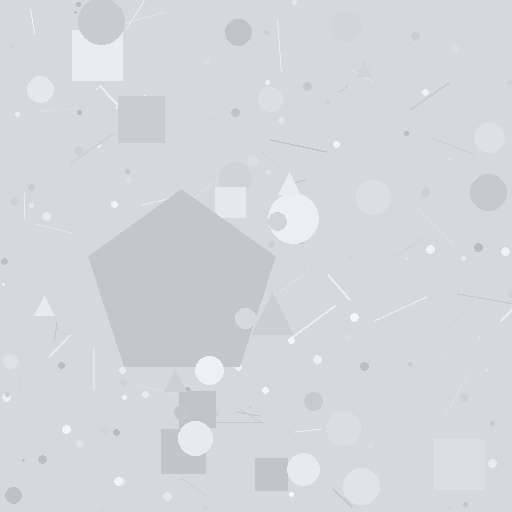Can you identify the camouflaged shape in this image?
The camouflaged shape is a pentagon.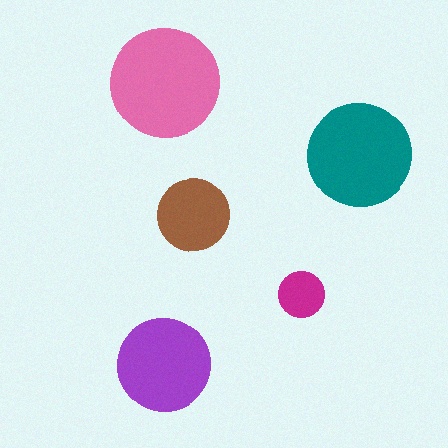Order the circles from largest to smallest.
the pink one, the teal one, the purple one, the brown one, the magenta one.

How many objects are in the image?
There are 5 objects in the image.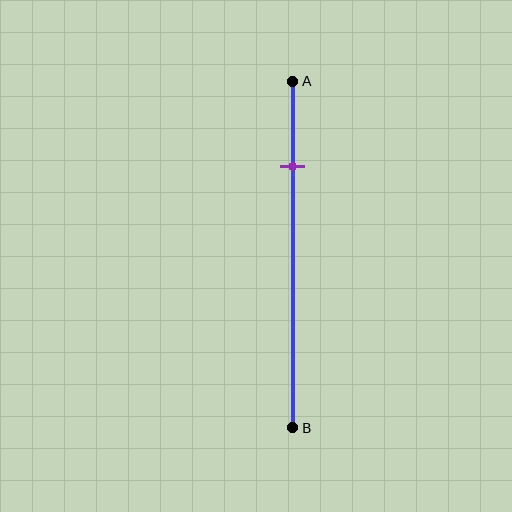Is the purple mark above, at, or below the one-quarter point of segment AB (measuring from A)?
The purple mark is approximately at the one-quarter point of segment AB.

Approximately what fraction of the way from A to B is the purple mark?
The purple mark is approximately 25% of the way from A to B.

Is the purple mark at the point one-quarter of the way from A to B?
Yes, the mark is approximately at the one-quarter point.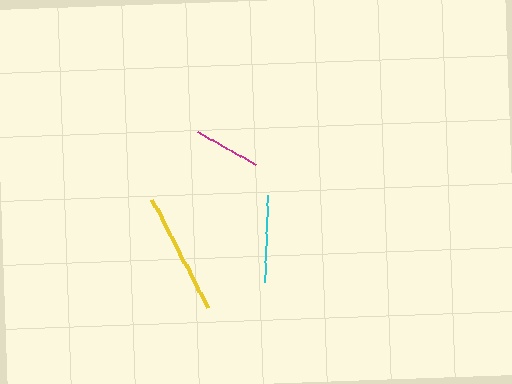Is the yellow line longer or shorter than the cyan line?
The yellow line is longer than the cyan line.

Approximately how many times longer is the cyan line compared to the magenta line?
The cyan line is approximately 1.3 times the length of the magenta line.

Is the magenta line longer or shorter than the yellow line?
The yellow line is longer than the magenta line.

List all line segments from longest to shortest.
From longest to shortest: yellow, cyan, magenta.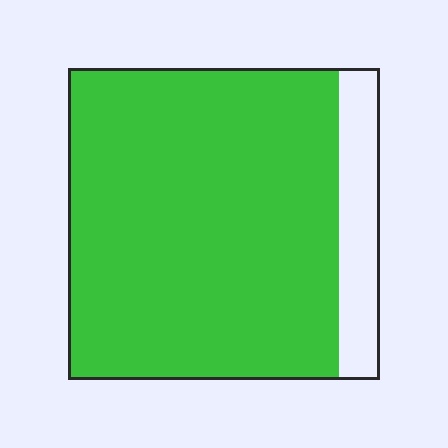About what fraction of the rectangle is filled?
About seven eighths (7/8).